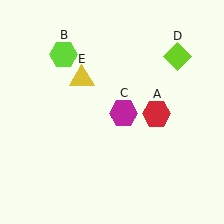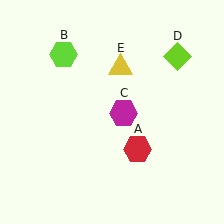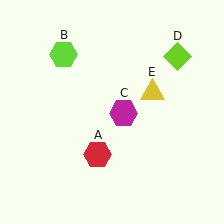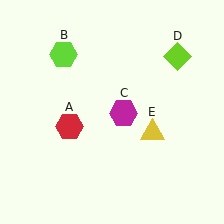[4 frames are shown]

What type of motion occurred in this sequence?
The red hexagon (object A), yellow triangle (object E) rotated clockwise around the center of the scene.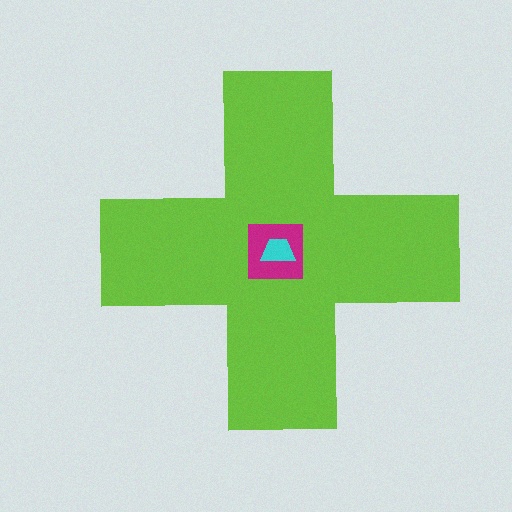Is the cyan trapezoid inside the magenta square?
Yes.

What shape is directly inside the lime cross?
The magenta square.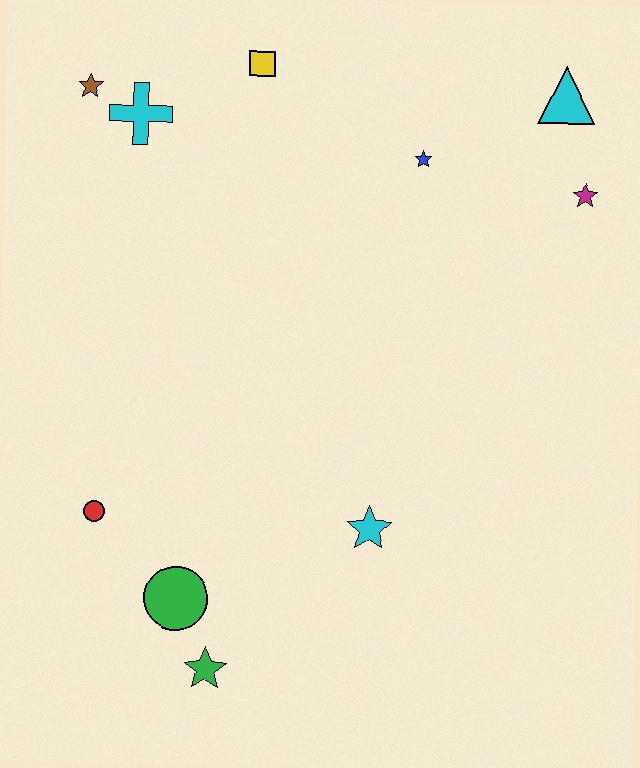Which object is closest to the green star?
The green circle is closest to the green star.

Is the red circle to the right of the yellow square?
No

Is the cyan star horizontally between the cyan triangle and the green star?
Yes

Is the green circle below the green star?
No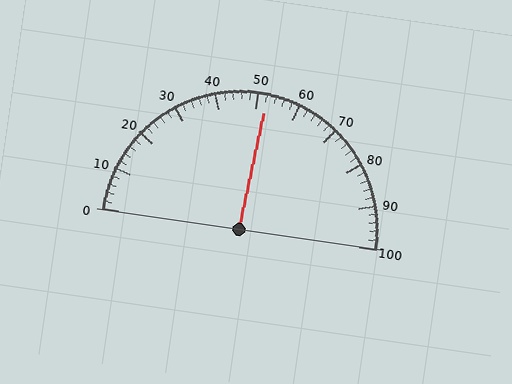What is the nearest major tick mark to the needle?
The nearest major tick mark is 50.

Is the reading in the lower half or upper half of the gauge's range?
The reading is in the upper half of the range (0 to 100).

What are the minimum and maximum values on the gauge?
The gauge ranges from 0 to 100.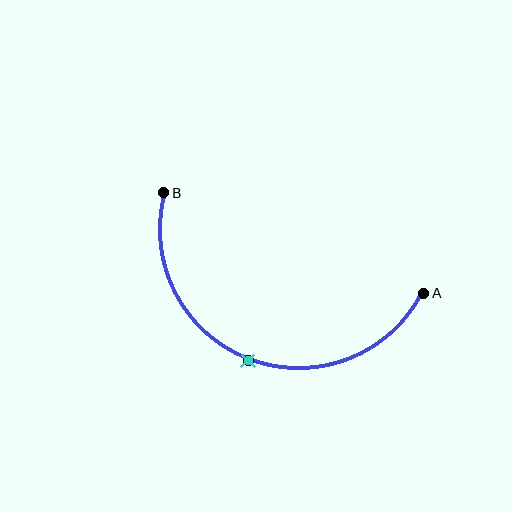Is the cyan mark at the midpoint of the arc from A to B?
Yes. The cyan mark lies on the arc at equal arc-length from both A and B — it is the arc midpoint.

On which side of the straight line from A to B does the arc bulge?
The arc bulges below the straight line connecting A and B.